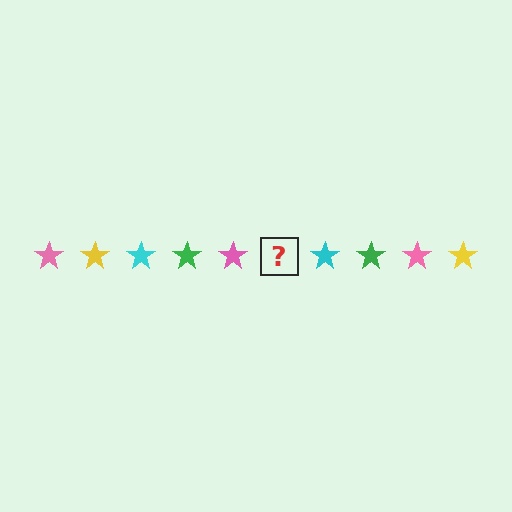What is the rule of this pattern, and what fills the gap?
The rule is that the pattern cycles through pink, yellow, cyan, green stars. The gap should be filled with a yellow star.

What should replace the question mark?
The question mark should be replaced with a yellow star.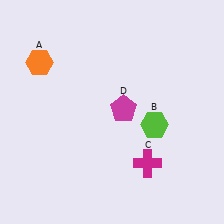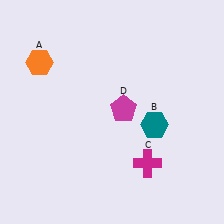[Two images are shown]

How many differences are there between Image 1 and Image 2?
There is 1 difference between the two images.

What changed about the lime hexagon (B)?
In Image 1, B is lime. In Image 2, it changed to teal.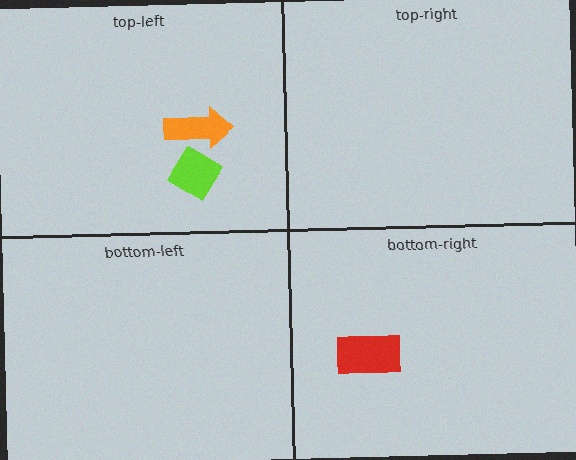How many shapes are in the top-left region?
2.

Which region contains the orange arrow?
The top-left region.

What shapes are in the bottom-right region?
The red rectangle.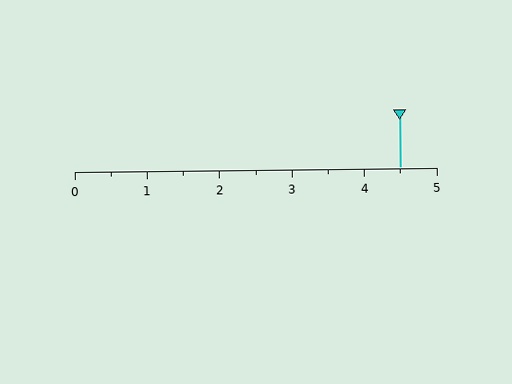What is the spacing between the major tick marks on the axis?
The major ticks are spaced 1 apart.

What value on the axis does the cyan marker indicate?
The marker indicates approximately 4.5.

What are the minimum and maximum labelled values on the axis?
The axis runs from 0 to 5.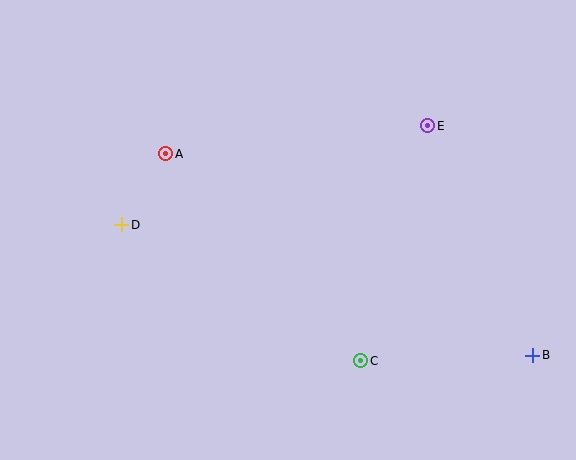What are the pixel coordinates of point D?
Point D is at (122, 225).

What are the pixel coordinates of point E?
Point E is at (428, 126).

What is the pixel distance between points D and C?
The distance between D and C is 275 pixels.